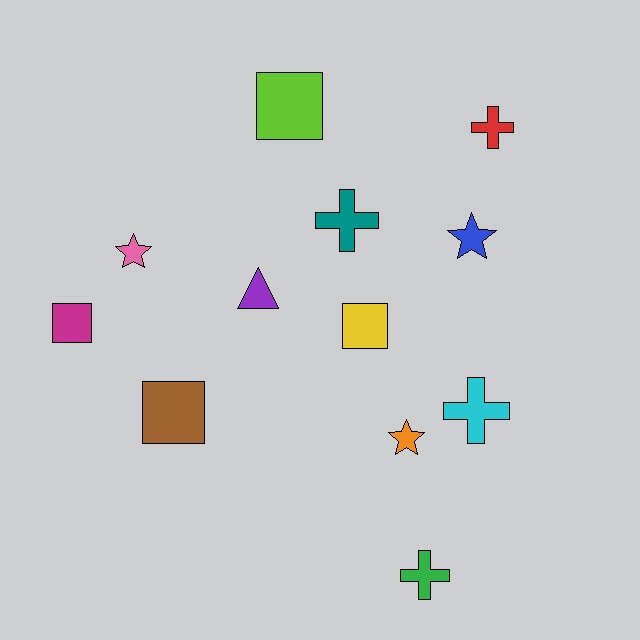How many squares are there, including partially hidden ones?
There are 4 squares.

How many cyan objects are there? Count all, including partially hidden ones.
There is 1 cyan object.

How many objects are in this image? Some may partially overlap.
There are 12 objects.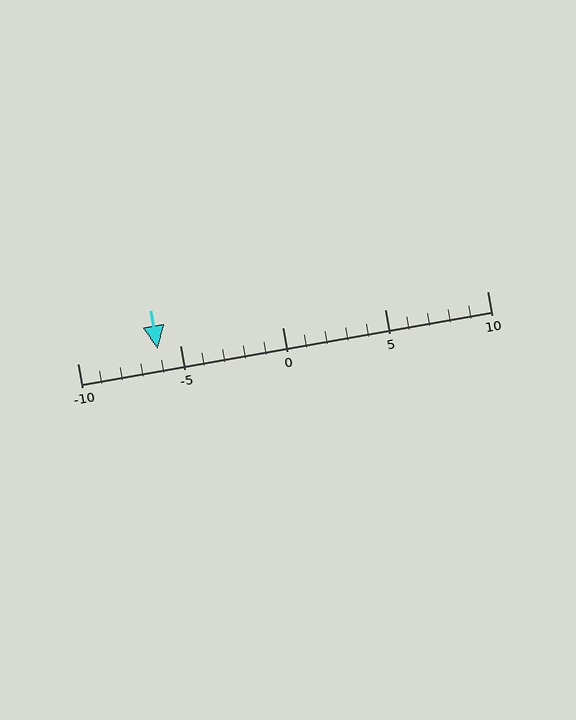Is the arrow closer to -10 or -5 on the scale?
The arrow is closer to -5.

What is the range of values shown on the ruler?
The ruler shows values from -10 to 10.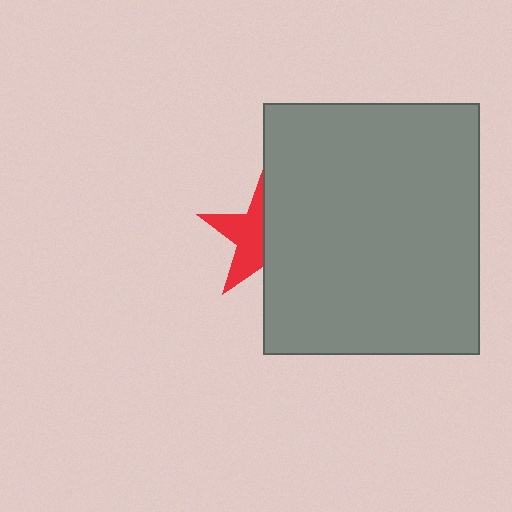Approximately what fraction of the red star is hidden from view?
Roughly 52% of the red star is hidden behind the gray rectangle.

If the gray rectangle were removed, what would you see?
You would see the complete red star.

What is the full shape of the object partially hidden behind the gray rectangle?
The partially hidden object is a red star.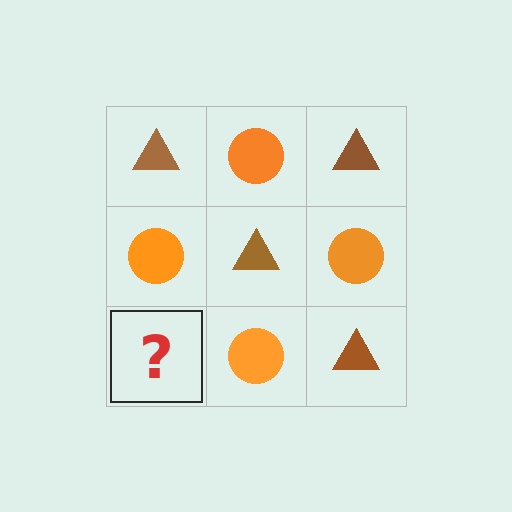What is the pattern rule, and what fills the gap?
The rule is that it alternates brown triangle and orange circle in a checkerboard pattern. The gap should be filled with a brown triangle.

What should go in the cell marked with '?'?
The missing cell should contain a brown triangle.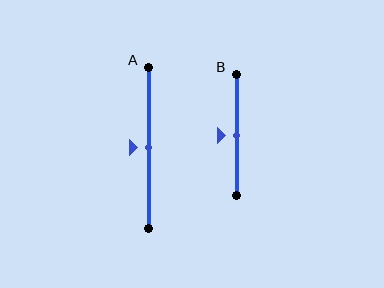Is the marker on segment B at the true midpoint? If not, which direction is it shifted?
Yes, the marker on segment B is at the true midpoint.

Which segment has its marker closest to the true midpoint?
Segment A has its marker closest to the true midpoint.